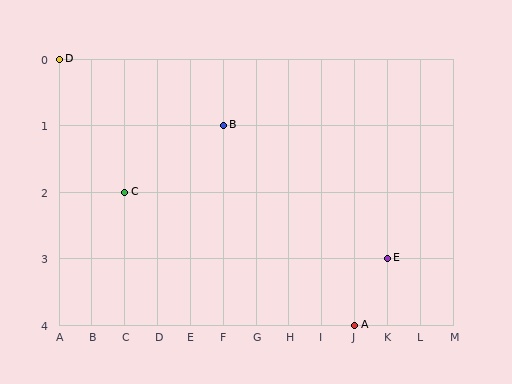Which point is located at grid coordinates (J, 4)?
Point A is at (J, 4).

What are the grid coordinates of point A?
Point A is at grid coordinates (J, 4).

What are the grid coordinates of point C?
Point C is at grid coordinates (C, 2).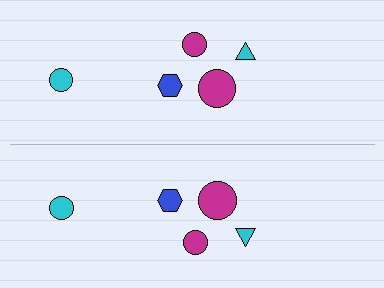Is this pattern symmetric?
Yes, this pattern has bilateral (reflection) symmetry.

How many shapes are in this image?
There are 10 shapes in this image.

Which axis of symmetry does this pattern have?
The pattern has a horizontal axis of symmetry running through the center of the image.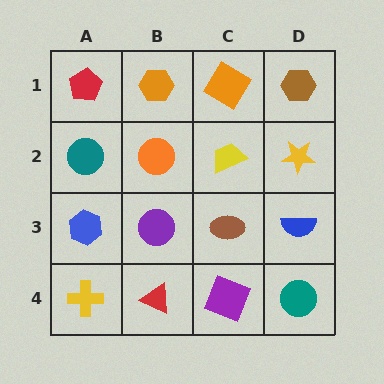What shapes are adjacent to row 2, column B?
An orange hexagon (row 1, column B), a purple circle (row 3, column B), a teal circle (row 2, column A), a yellow trapezoid (row 2, column C).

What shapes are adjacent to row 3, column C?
A yellow trapezoid (row 2, column C), a purple square (row 4, column C), a purple circle (row 3, column B), a blue semicircle (row 3, column D).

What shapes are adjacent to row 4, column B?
A purple circle (row 3, column B), a yellow cross (row 4, column A), a purple square (row 4, column C).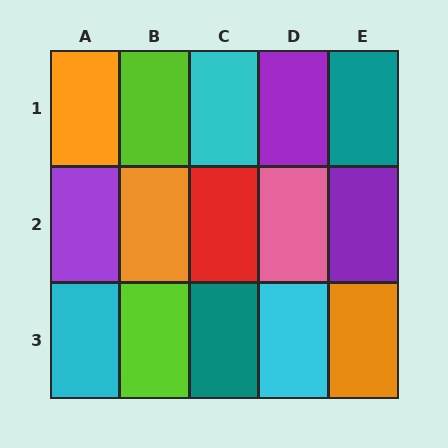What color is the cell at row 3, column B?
Lime.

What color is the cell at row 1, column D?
Purple.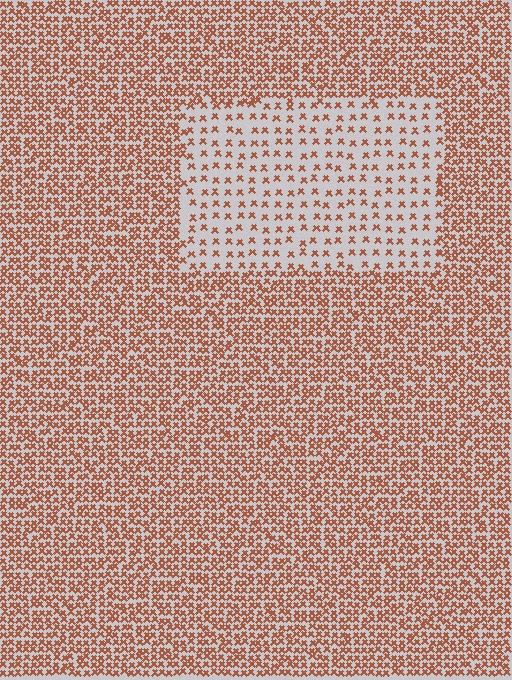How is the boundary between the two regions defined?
The boundary is defined by a change in element density (approximately 2.7x ratio). All elements are the same color, size, and shape.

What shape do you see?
I see a rectangle.